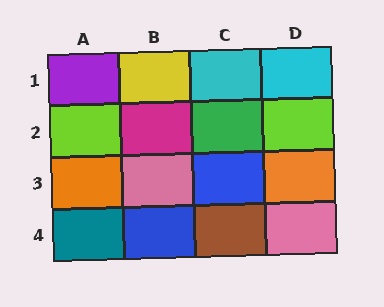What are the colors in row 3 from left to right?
Orange, pink, blue, orange.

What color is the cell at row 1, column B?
Yellow.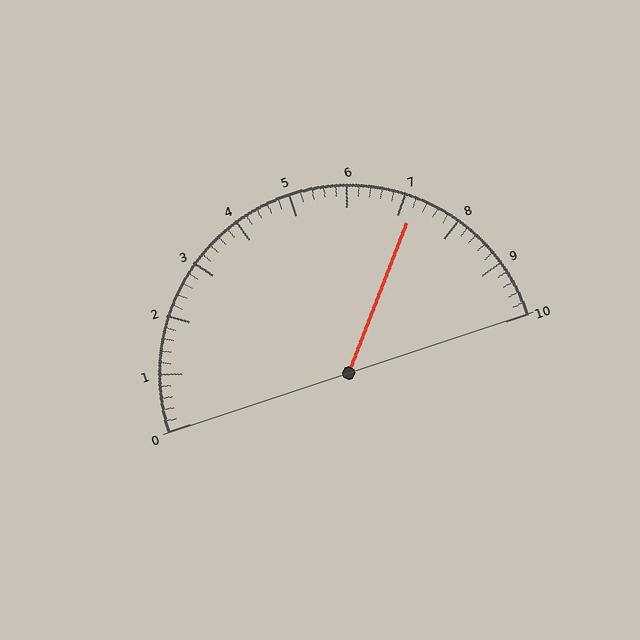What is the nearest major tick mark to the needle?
The nearest major tick mark is 7.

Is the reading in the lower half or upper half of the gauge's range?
The reading is in the upper half of the range (0 to 10).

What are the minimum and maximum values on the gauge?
The gauge ranges from 0 to 10.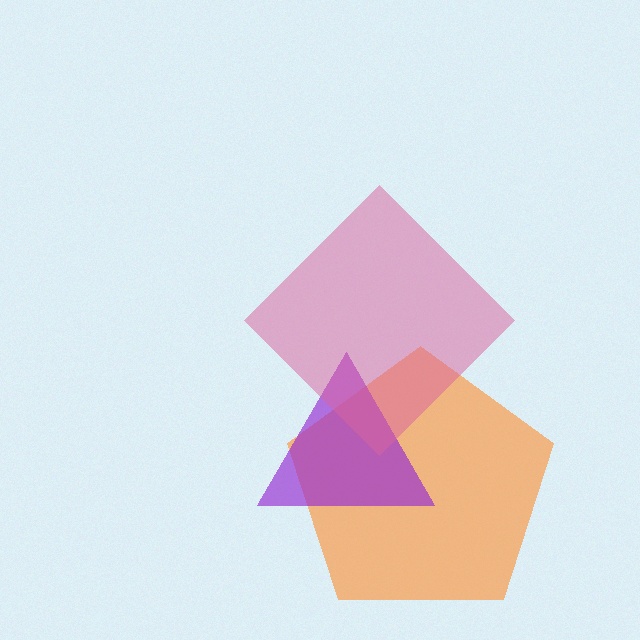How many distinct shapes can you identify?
There are 3 distinct shapes: an orange pentagon, a purple triangle, a pink diamond.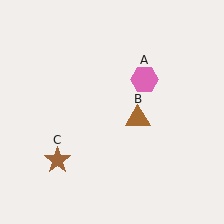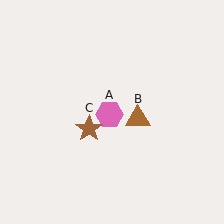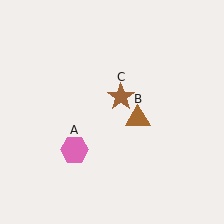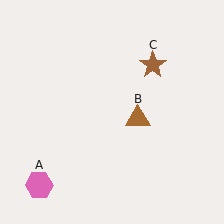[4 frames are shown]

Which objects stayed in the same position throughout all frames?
Brown triangle (object B) remained stationary.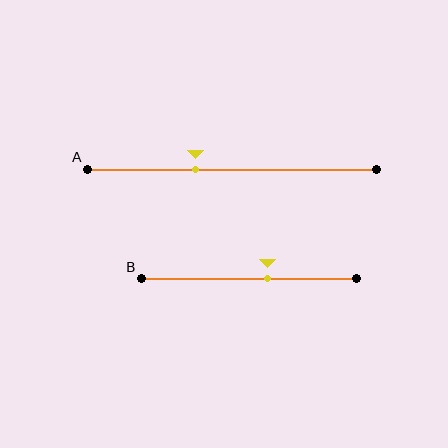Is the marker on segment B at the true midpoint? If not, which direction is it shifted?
No, the marker on segment B is shifted to the right by about 9% of the segment length.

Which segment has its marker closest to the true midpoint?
Segment B has its marker closest to the true midpoint.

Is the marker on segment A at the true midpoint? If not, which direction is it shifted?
No, the marker on segment A is shifted to the left by about 12% of the segment length.